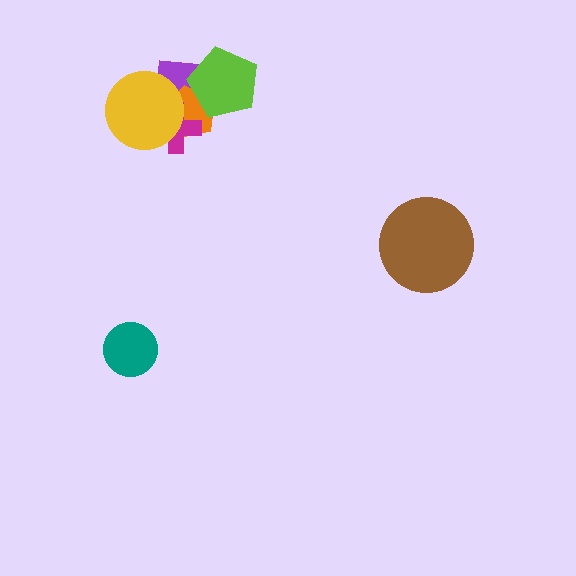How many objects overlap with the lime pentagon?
2 objects overlap with the lime pentagon.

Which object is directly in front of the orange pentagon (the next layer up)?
The magenta cross is directly in front of the orange pentagon.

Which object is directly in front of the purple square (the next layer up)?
The orange pentagon is directly in front of the purple square.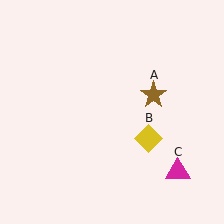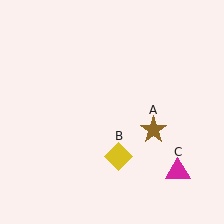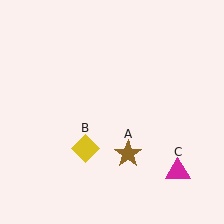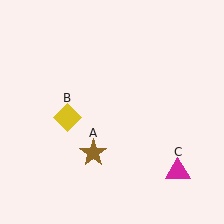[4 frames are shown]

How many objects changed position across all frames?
2 objects changed position: brown star (object A), yellow diamond (object B).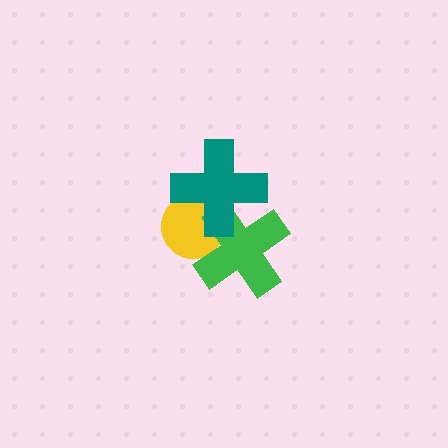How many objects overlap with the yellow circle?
2 objects overlap with the yellow circle.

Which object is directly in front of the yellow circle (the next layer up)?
The green cross is directly in front of the yellow circle.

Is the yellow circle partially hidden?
Yes, it is partially covered by another shape.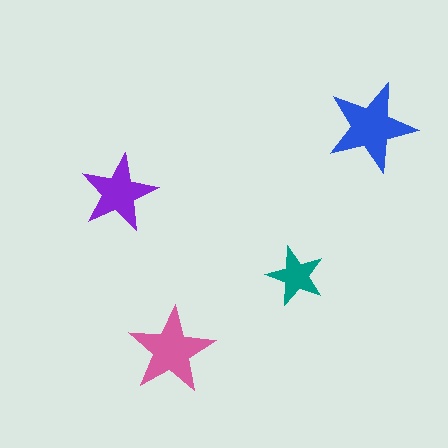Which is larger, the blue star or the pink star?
The blue one.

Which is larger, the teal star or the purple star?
The purple one.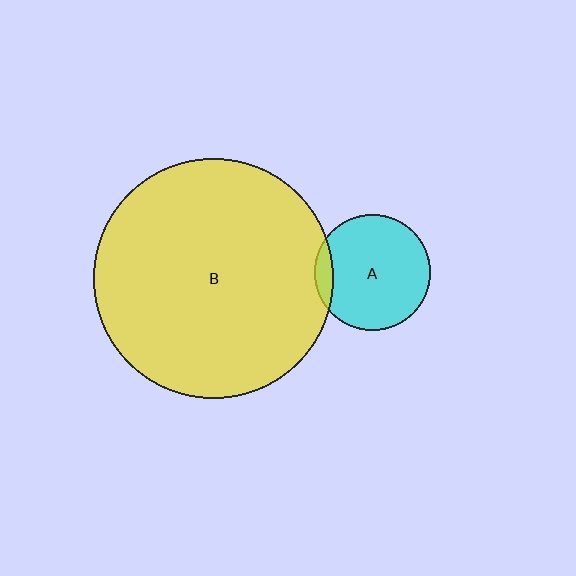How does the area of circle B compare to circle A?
Approximately 4.3 times.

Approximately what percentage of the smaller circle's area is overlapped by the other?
Approximately 10%.